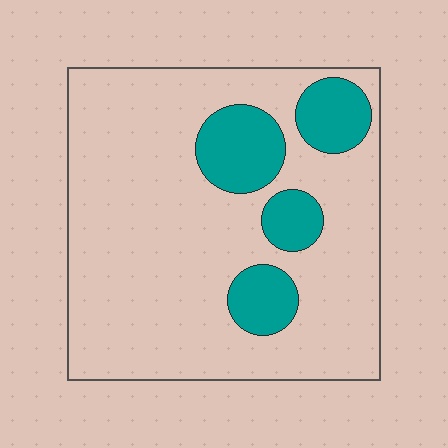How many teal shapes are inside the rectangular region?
4.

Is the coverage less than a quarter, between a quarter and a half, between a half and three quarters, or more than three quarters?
Less than a quarter.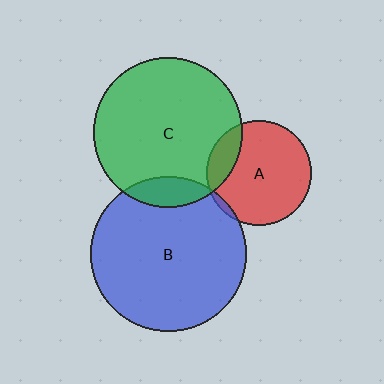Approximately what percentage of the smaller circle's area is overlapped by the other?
Approximately 10%.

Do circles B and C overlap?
Yes.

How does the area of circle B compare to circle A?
Approximately 2.2 times.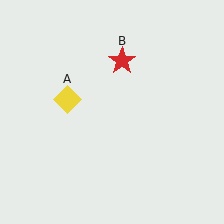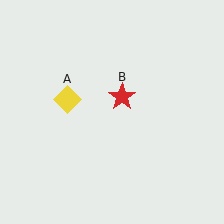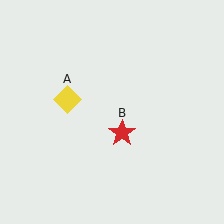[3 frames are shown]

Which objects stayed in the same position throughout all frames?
Yellow diamond (object A) remained stationary.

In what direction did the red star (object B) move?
The red star (object B) moved down.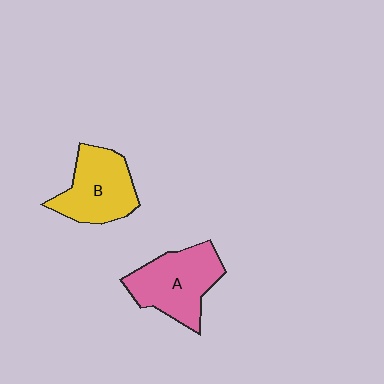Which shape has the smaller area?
Shape B (yellow).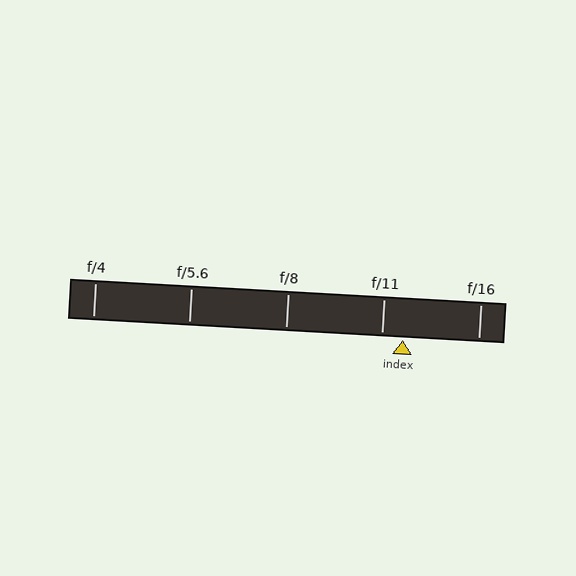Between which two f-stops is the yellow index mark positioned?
The index mark is between f/11 and f/16.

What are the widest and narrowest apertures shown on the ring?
The widest aperture shown is f/4 and the narrowest is f/16.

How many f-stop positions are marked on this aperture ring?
There are 5 f-stop positions marked.